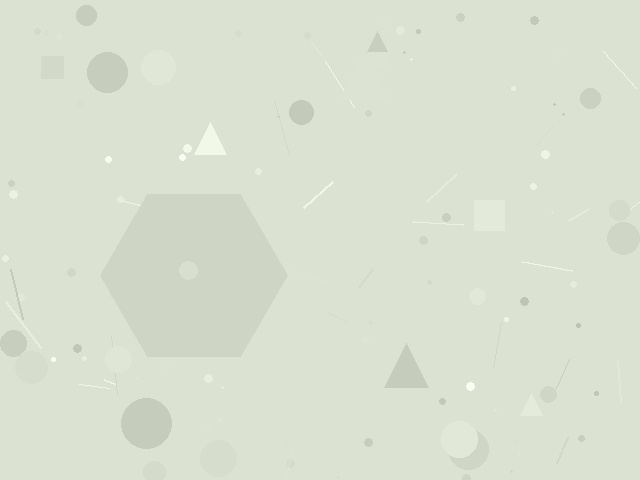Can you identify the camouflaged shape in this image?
The camouflaged shape is a hexagon.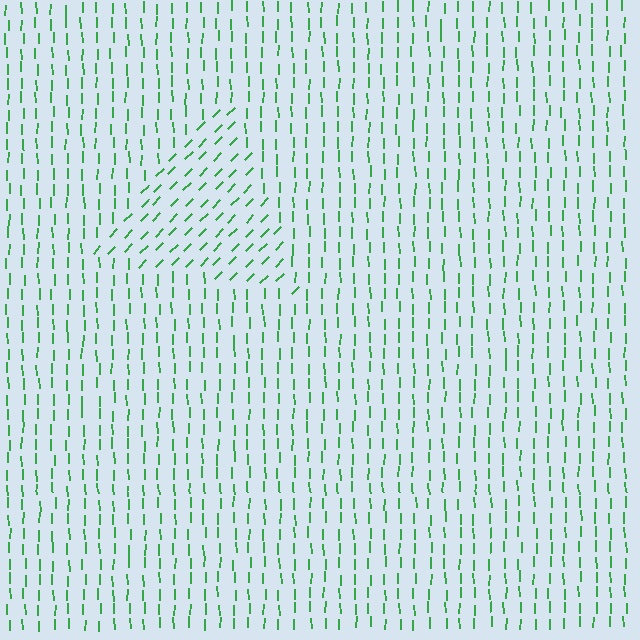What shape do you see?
I see a triangle.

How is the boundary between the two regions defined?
The boundary is defined purely by a change in line orientation (approximately 45 degrees difference). All lines are the same color and thickness.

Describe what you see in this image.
The image is filled with small green line segments. A triangle region in the image has lines oriented differently from the surrounding lines, creating a visible texture boundary.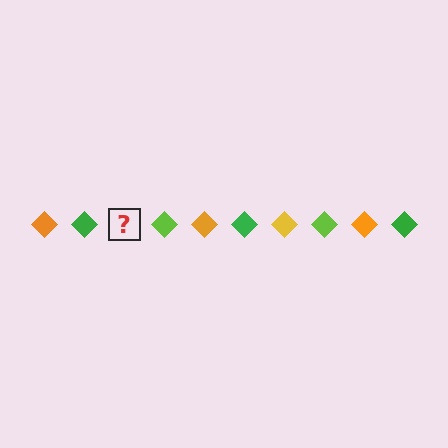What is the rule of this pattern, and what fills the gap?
The rule is that the pattern cycles through orange, green, yellow, lime diamonds. The gap should be filled with a yellow diamond.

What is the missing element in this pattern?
The missing element is a yellow diamond.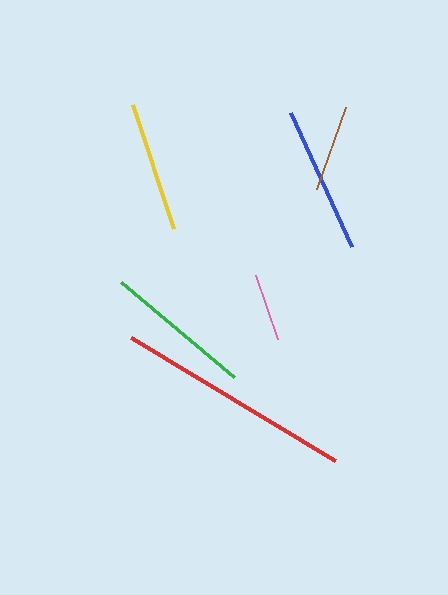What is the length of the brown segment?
The brown segment is approximately 87 pixels long.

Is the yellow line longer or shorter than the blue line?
The blue line is longer than the yellow line.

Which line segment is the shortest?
The pink line is the shortest at approximately 68 pixels.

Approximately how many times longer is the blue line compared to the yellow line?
The blue line is approximately 1.1 times the length of the yellow line.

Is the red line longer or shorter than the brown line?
The red line is longer than the brown line.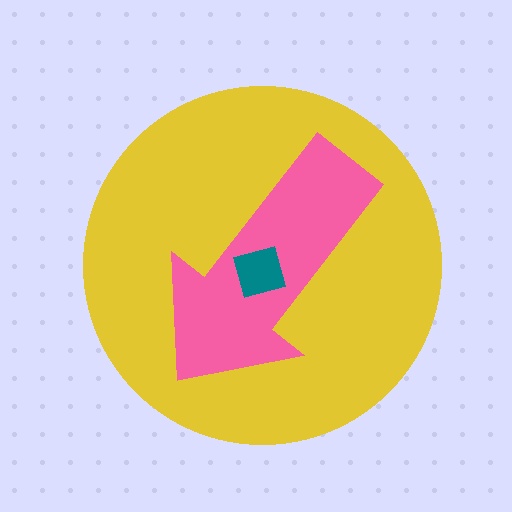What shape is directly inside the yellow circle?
The pink arrow.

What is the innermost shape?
The teal diamond.